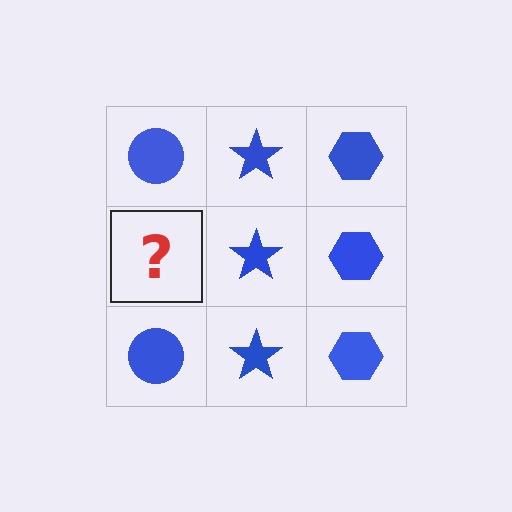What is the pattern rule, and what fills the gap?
The rule is that each column has a consistent shape. The gap should be filled with a blue circle.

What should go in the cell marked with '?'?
The missing cell should contain a blue circle.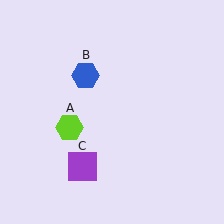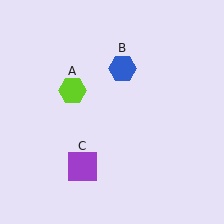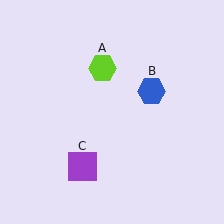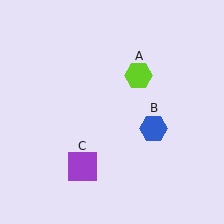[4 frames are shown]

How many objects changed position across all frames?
2 objects changed position: lime hexagon (object A), blue hexagon (object B).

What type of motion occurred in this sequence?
The lime hexagon (object A), blue hexagon (object B) rotated clockwise around the center of the scene.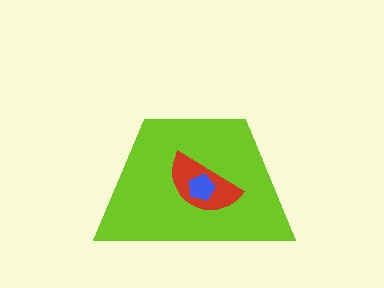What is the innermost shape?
The blue pentagon.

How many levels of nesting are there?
3.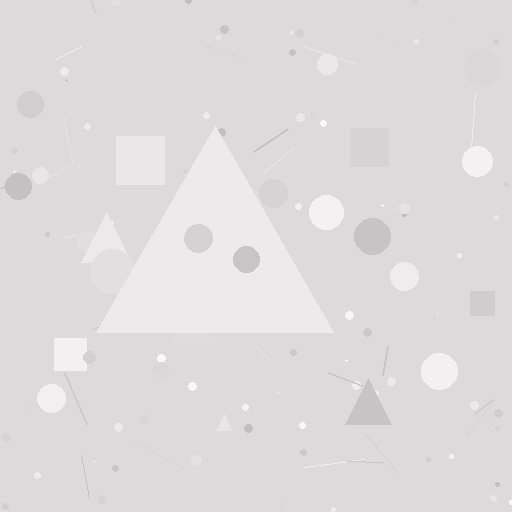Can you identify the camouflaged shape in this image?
The camouflaged shape is a triangle.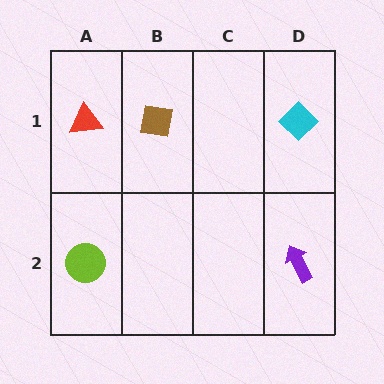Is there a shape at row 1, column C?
No, that cell is empty.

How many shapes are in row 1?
3 shapes.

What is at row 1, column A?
A red triangle.